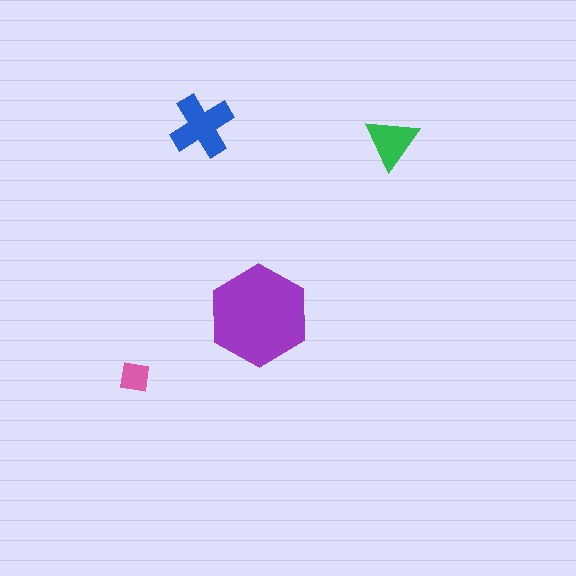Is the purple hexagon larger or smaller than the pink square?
Larger.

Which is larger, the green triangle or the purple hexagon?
The purple hexagon.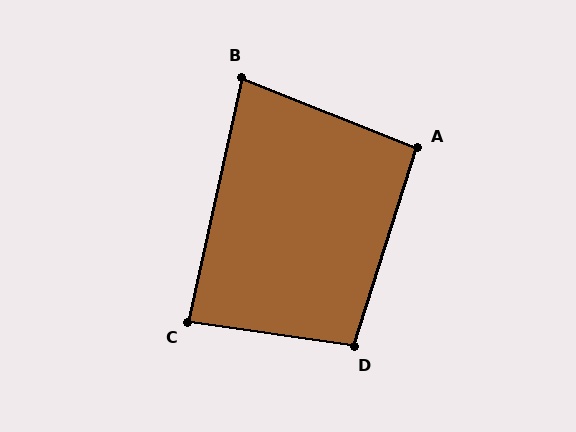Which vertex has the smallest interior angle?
B, at approximately 81 degrees.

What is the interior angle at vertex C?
Approximately 86 degrees (approximately right).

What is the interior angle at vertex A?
Approximately 94 degrees (approximately right).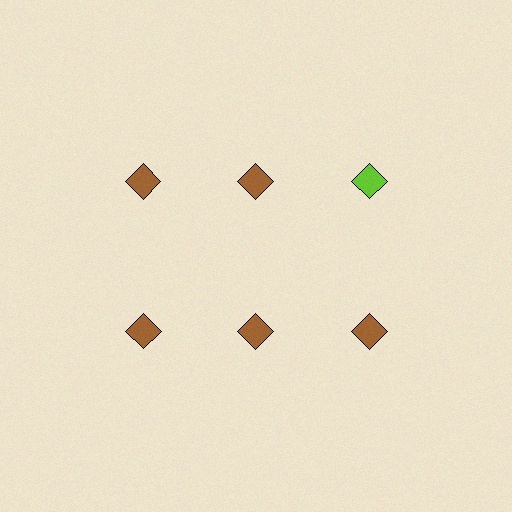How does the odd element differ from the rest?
It has a different color: lime instead of brown.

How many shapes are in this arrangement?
There are 6 shapes arranged in a grid pattern.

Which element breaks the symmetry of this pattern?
The lime diamond in the top row, center column breaks the symmetry. All other shapes are brown diamonds.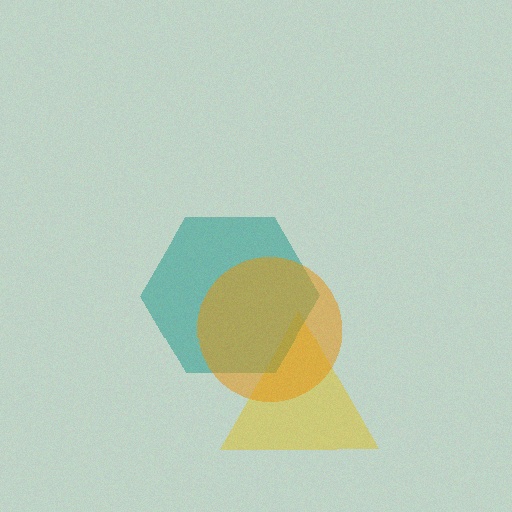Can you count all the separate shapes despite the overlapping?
Yes, there are 3 separate shapes.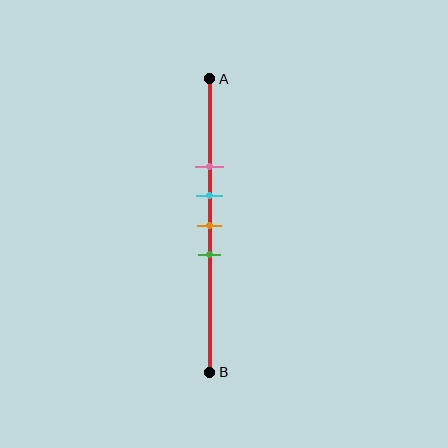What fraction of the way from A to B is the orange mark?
The orange mark is approximately 50% (0.5) of the way from A to B.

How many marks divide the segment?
There are 4 marks dividing the segment.